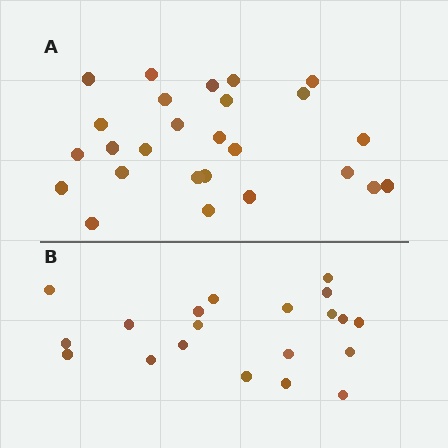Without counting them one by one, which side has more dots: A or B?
Region A (the top region) has more dots.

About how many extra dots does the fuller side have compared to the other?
Region A has about 6 more dots than region B.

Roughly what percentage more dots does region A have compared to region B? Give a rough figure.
About 30% more.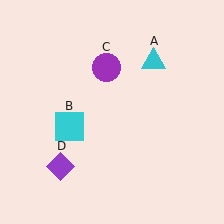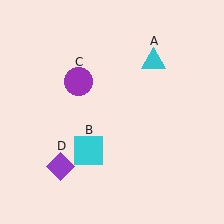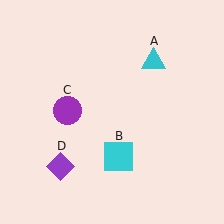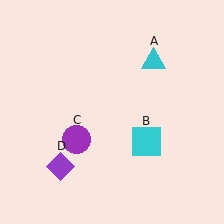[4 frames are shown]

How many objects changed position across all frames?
2 objects changed position: cyan square (object B), purple circle (object C).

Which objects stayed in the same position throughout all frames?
Cyan triangle (object A) and purple diamond (object D) remained stationary.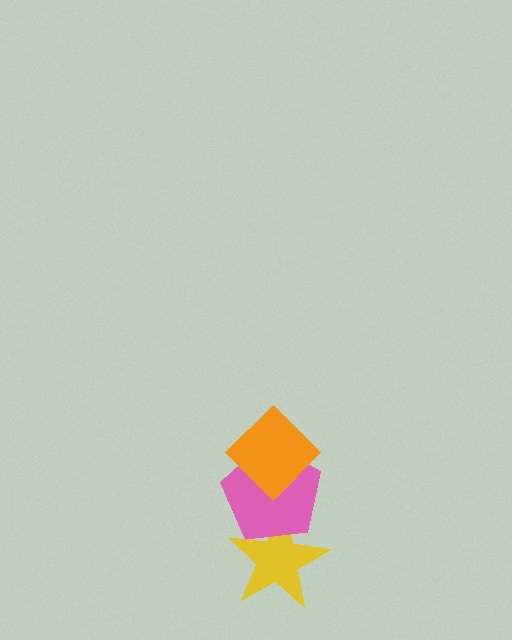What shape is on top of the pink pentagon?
The orange diamond is on top of the pink pentagon.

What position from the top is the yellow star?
The yellow star is 3rd from the top.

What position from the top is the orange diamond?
The orange diamond is 1st from the top.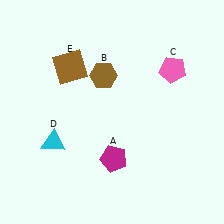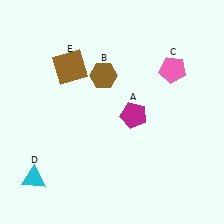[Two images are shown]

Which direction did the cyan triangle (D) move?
The cyan triangle (D) moved down.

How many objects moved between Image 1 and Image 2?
2 objects moved between the two images.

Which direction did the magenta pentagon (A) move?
The magenta pentagon (A) moved up.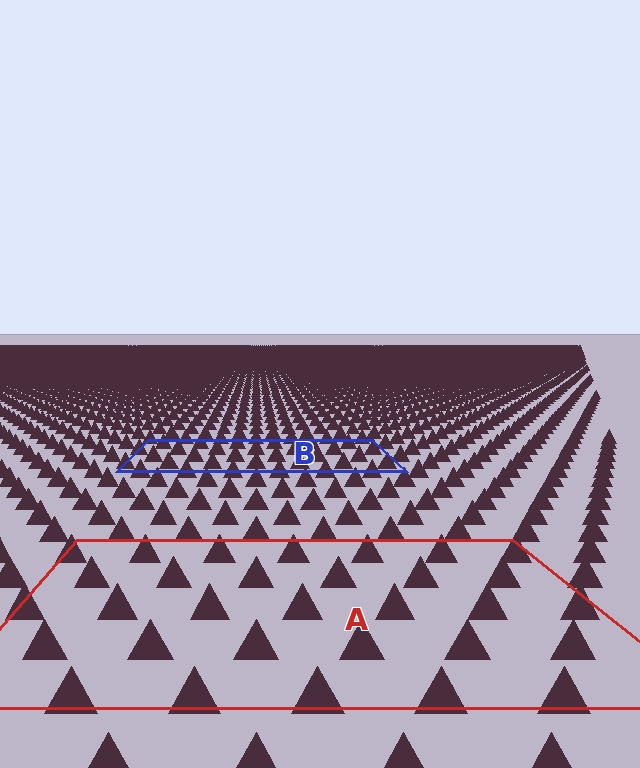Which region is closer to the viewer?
Region A is closer. The texture elements there are larger and more spread out.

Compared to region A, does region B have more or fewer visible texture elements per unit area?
Region B has more texture elements per unit area — they are packed more densely because it is farther away.